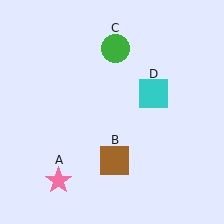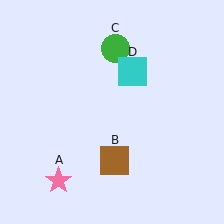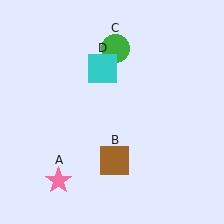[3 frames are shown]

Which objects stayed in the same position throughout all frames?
Pink star (object A) and brown square (object B) and green circle (object C) remained stationary.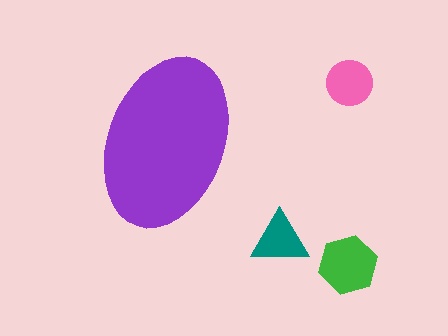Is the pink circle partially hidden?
No, the pink circle is fully visible.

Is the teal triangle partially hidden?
No, the teal triangle is fully visible.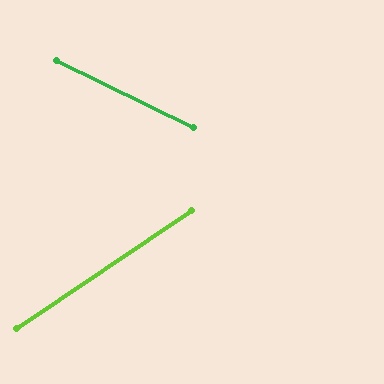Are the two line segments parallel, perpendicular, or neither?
Neither parallel nor perpendicular — they differ by about 60°.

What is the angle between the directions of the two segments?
Approximately 60 degrees.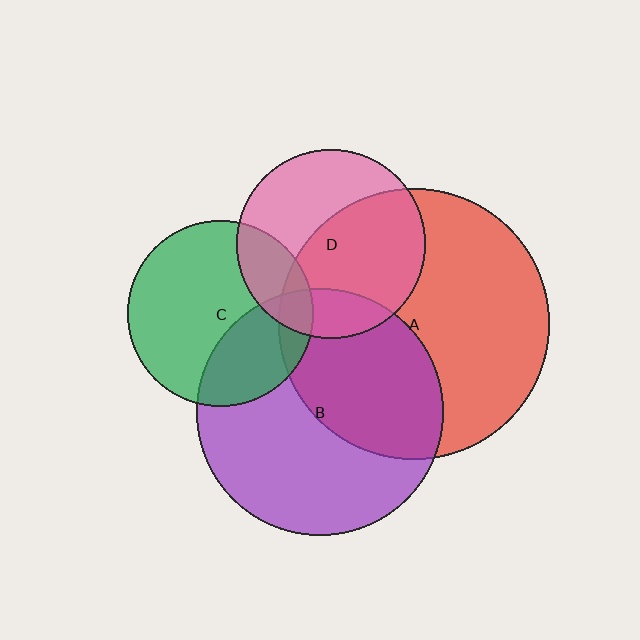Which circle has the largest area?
Circle A (red).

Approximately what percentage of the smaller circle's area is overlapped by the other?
Approximately 10%.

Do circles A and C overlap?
Yes.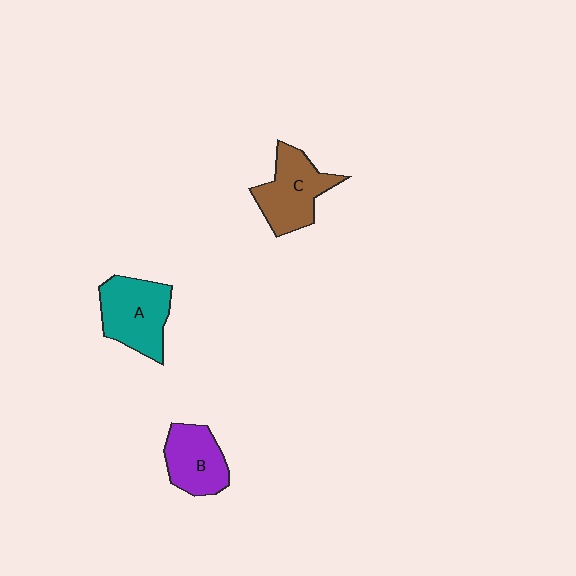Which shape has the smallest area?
Shape B (purple).